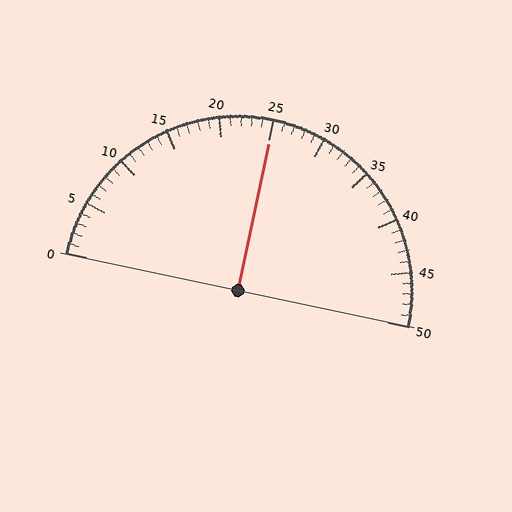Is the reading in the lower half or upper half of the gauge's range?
The reading is in the upper half of the range (0 to 50).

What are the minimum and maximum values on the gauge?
The gauge ranges from 0 to 50.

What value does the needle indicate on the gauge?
The needle indicates approximately 25.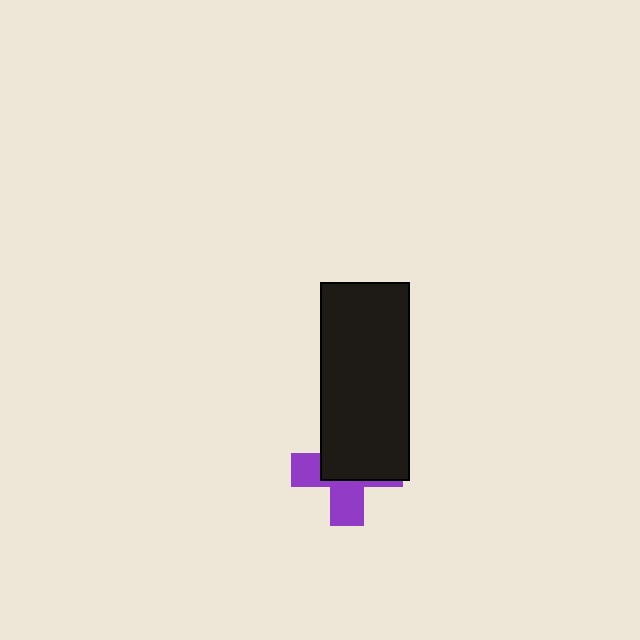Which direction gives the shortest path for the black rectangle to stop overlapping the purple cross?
Moving up gives the shortest separation.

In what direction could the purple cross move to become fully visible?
The purple cross could move down. That would shift it out from behind the black rectangle entirely.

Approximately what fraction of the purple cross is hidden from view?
Roughly 57% of the purple cross is hidden behind the black rectangle.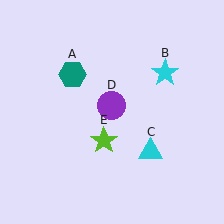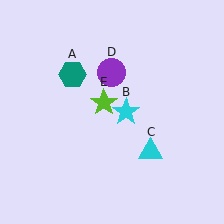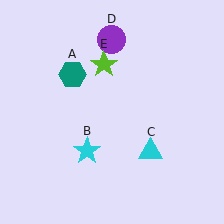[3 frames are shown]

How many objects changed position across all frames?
3 objects changed position: cyan star (object B), purple circle (object D), lime star (object E).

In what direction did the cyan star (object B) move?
The cyan star (object B) moved down and to the left.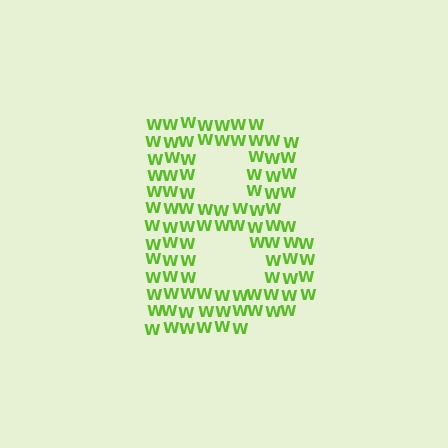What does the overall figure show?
The overall figure shows the letter B.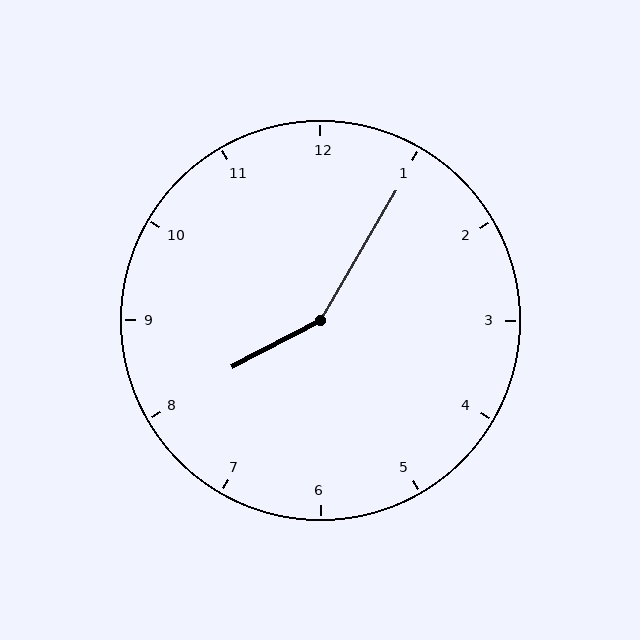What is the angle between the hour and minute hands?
Approximately 148 degrees.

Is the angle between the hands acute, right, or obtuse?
It is obtuse.